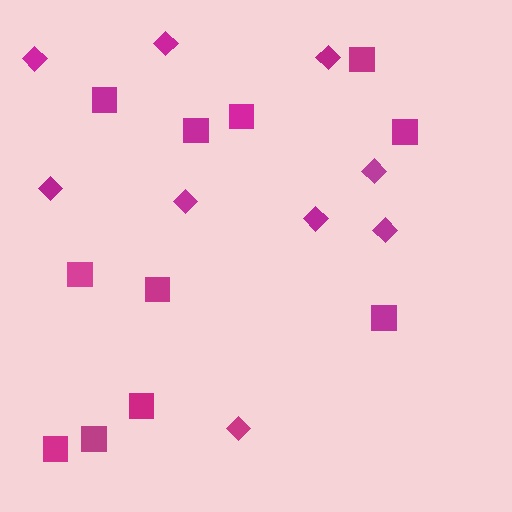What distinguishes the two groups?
There are 2 groups: one group of diamonds (9) and one group of squares (11).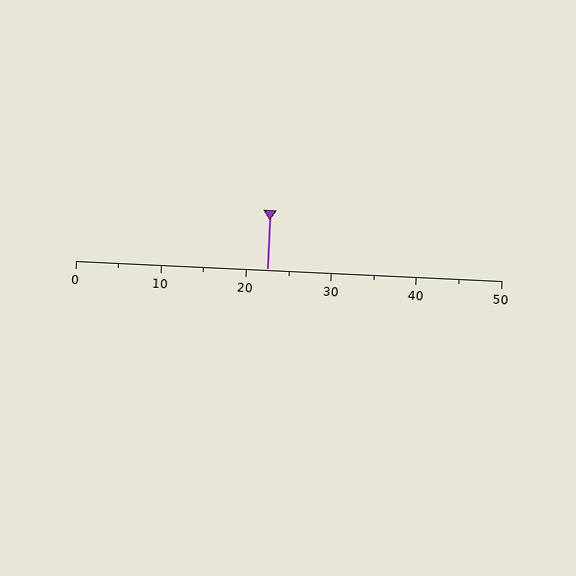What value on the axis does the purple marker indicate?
The marker indicates approximately 22.5.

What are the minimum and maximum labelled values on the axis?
The axis runs from 0 to 50.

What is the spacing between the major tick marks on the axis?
The major ticks are spaced 10 apart.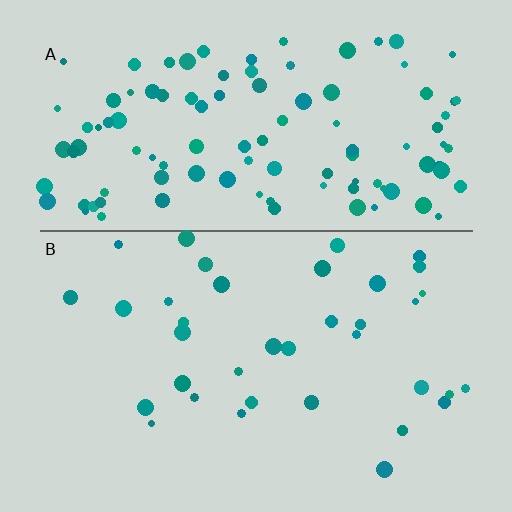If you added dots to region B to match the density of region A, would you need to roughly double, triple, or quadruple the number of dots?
Approximately triple.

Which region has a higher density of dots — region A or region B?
A (the top).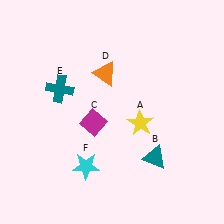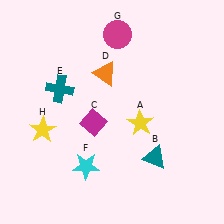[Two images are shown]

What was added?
A magenta circle (G), a yellow star (H) were added in Image 2.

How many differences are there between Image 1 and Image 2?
There are 2 differences between the two images.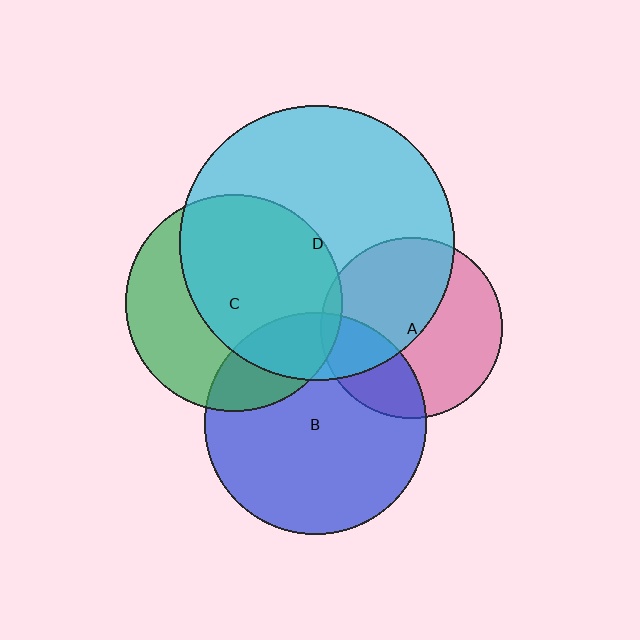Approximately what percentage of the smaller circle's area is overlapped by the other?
Approximately 25%.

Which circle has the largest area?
Circle D (cyan).